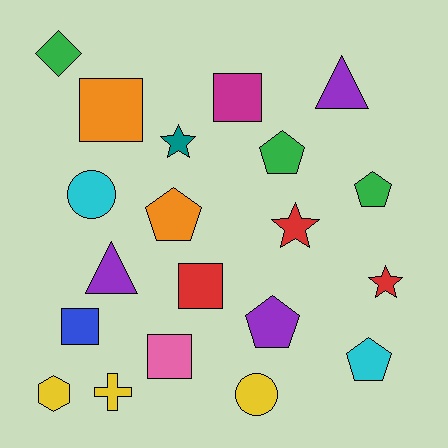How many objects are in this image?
There are 20 objects.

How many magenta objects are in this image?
There is 1 magenta object.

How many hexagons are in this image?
There is 1 hexagon.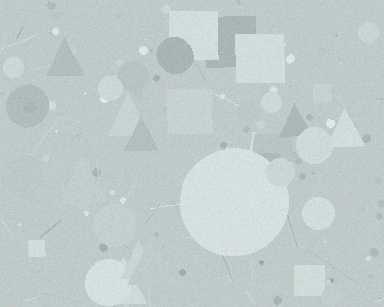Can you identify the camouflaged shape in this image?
The camouflaged shape is a circle.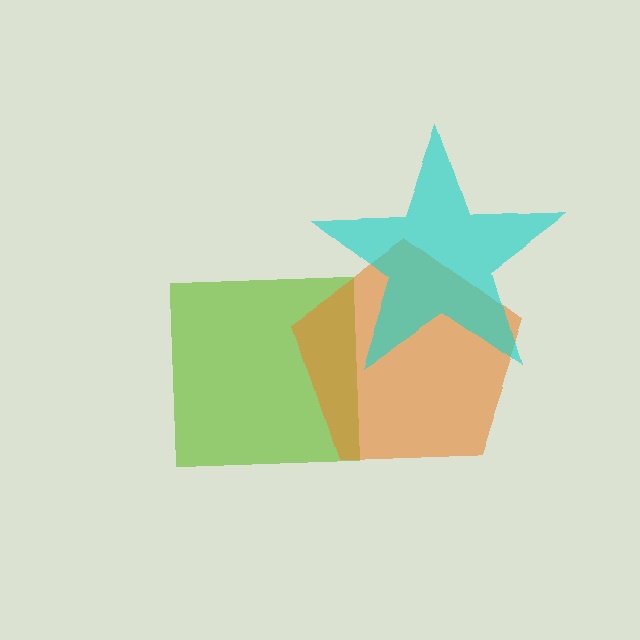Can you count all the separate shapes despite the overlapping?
Yes, there are 3 separate shapes.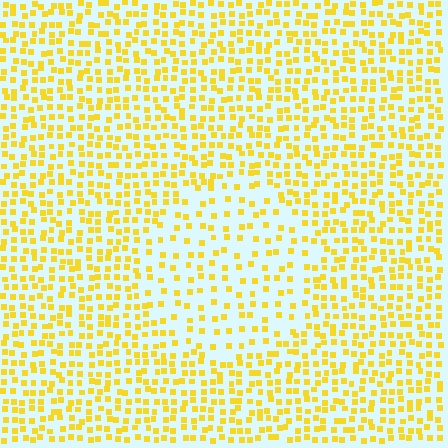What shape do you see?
I see a circle.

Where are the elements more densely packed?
The elements are more densely packed outside the circle boundary.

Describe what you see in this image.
The image contains small yellow elements arranged at two different densities. A circle-shaped region is visible where the elements are less densely packed than the surrounding area.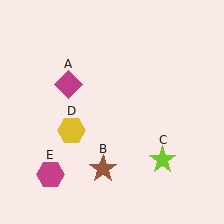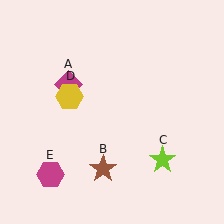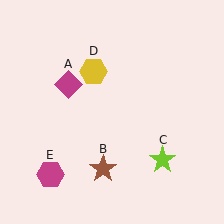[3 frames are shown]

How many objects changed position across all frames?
1 object changed position: yellow hexagon (object D).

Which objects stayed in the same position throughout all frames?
Magenta diamond (object A) and brown star (object B) and lime star (object C) and magenta hexagon (object E) remained stationary.